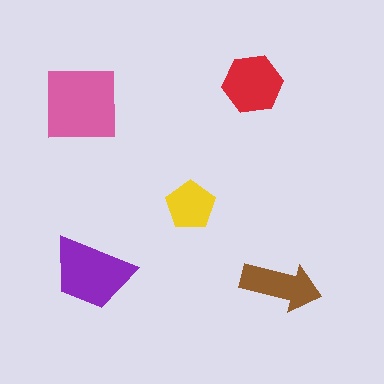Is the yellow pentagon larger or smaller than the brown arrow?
Smaller.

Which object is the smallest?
The yellow pentagon.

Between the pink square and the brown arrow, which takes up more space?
The pink square.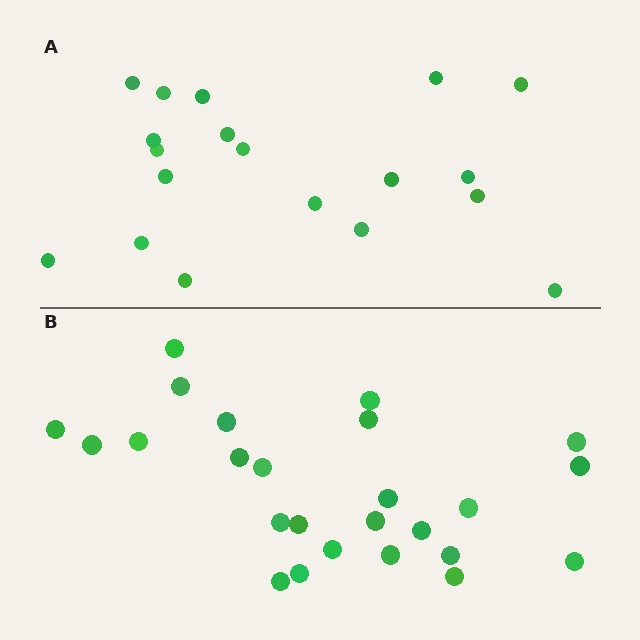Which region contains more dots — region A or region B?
Region B (the bottom region) has more dots.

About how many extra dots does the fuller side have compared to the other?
Region B has about 6 more dots than region A.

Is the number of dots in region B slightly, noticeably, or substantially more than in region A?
Region B has noticeably more, but not dramatically so. The ratio is roughly 1.3 to 1.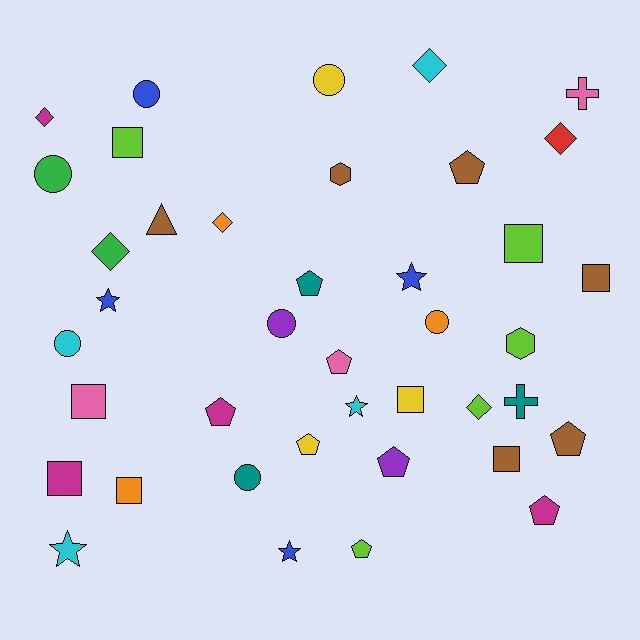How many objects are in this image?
There are 40 objects.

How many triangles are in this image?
There is 1 triangle.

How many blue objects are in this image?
There are 4 blue objects.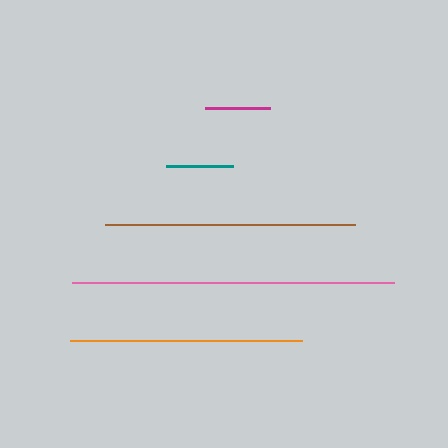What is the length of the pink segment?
The pink segment is approximately 321 pixels long.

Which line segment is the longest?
The pink line is the longest at approximately 321 pixels.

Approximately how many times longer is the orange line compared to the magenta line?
The orange line is approximately 3.6 times the length of the magenta line.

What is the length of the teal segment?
The teal segment is approximately 67 pixels long.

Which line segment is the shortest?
The magenta line is the shortest at approximately 65 pixels.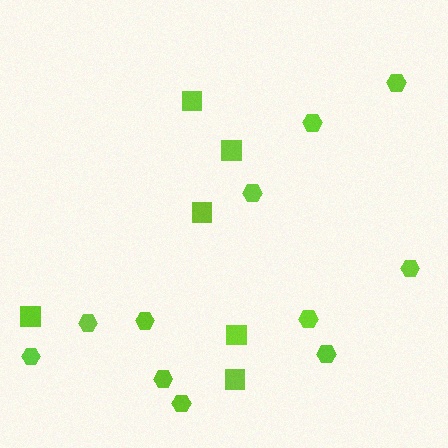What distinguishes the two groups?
There are 2 groups: one group of squares (6) and one group of hexagons (11).